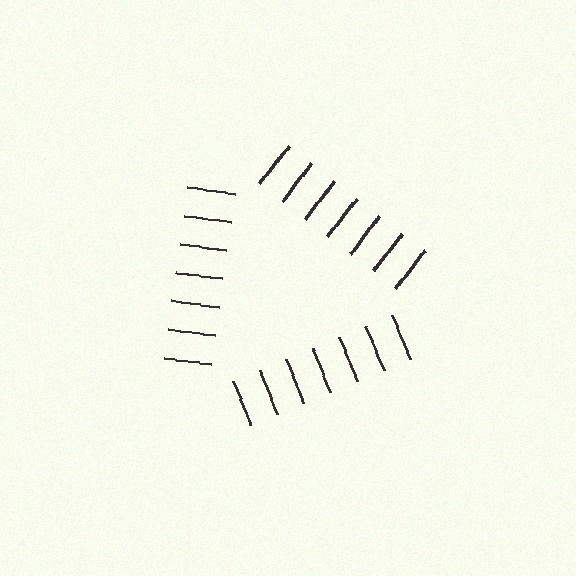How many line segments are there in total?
21 — 7 along each of the 3 edges.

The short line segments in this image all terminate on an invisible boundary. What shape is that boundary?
An illusory triangle — the line segments terminate on its edges but no continuous stroke is drawn.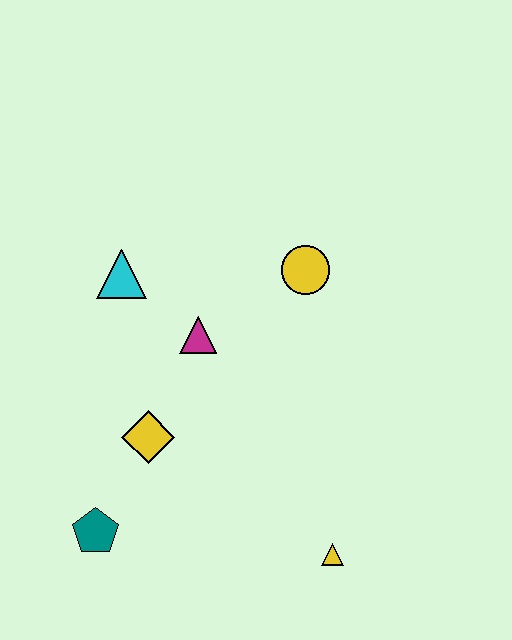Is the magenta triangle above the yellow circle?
No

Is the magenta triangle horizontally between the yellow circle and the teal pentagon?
Yes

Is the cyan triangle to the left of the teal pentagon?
No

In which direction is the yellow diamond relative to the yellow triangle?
The yellow diamond is to the left of the yellow triangle.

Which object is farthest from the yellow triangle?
The cyan triangle is farthest from the yellow triangle.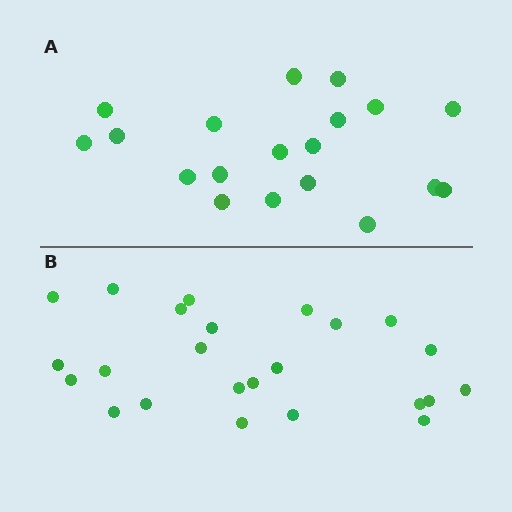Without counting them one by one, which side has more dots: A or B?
Region B (the bottom region) has more dots.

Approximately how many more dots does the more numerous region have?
Region B has about 5 more dots than region A.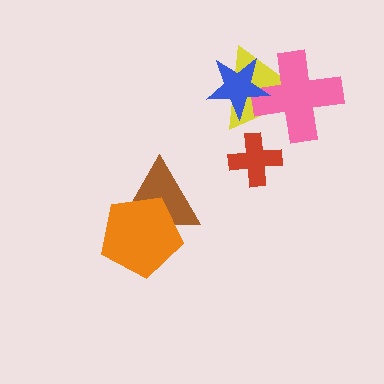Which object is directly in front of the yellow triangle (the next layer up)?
The pink cross is directly in front of the yellow triangle.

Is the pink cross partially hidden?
Yes, it is partially covered by another shape.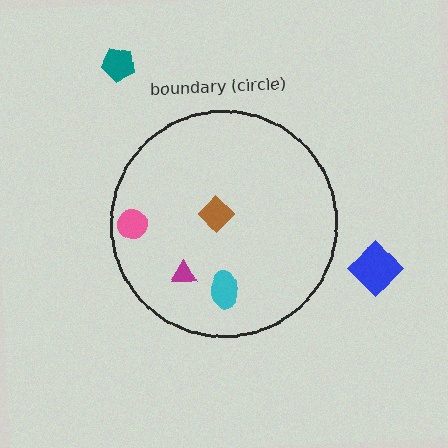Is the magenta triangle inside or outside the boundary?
Inside.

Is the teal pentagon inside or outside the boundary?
Outside.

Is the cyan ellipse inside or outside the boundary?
Inside.